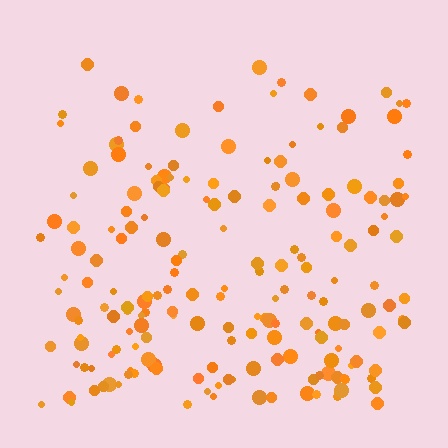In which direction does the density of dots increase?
From top to bottom, with the bottom side densest.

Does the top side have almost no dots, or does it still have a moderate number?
Still a moderate number, just noticeably fewer than the bottom.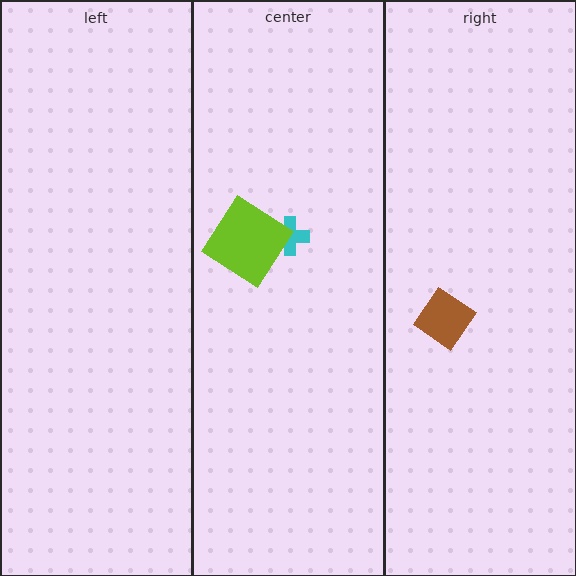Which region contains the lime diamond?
The center region.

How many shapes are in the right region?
1.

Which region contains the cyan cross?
The center region.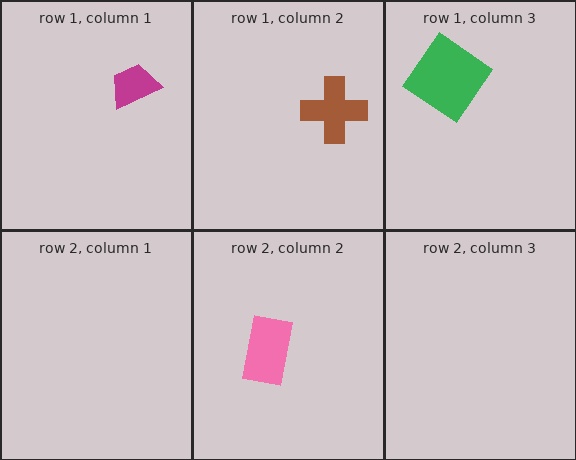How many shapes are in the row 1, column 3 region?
1.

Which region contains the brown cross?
The row 1, column 2 region.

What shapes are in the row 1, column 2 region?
The brown cross.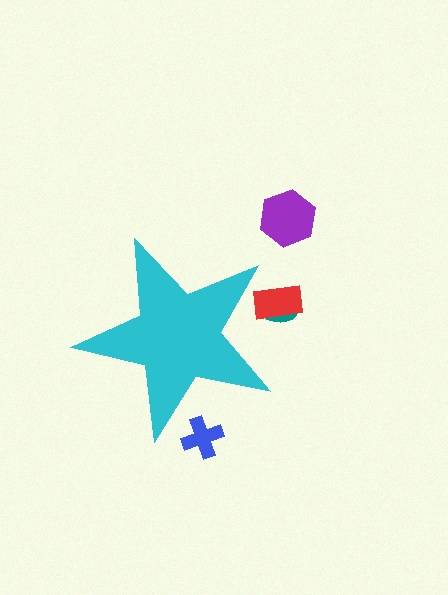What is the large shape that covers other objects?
A cyan star.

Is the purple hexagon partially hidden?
No, the purple hexagon is fully visible.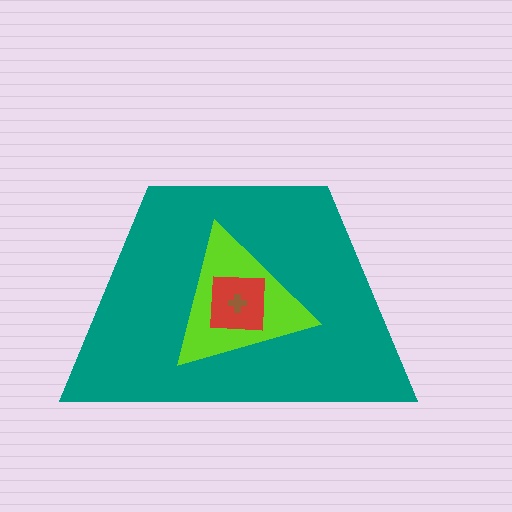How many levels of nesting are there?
4.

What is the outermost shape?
The teal trapezoid.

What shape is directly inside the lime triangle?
The red square.